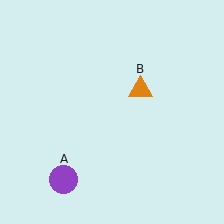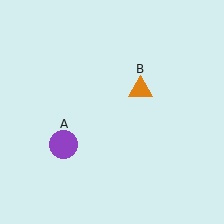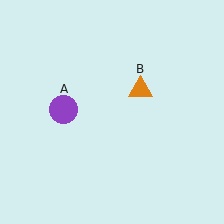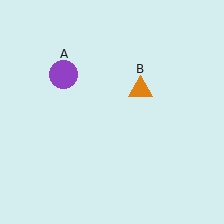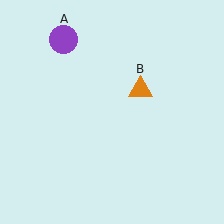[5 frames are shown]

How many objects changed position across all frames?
1 object changed position: purple circle (object A).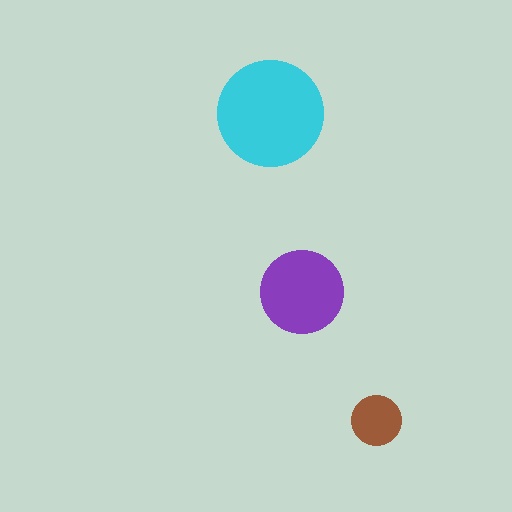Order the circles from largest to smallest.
the cyan one, the purple one, the brown one.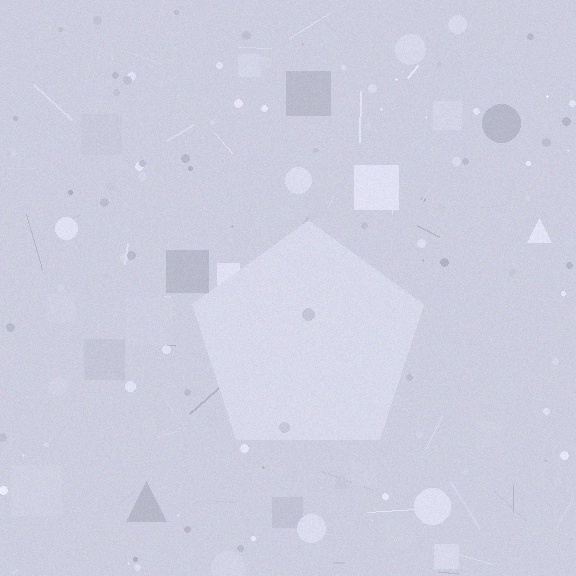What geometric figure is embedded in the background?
A pentagon is embedded in the background.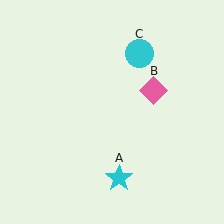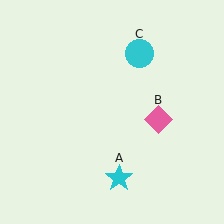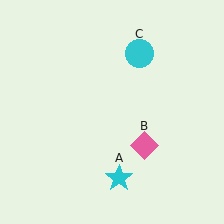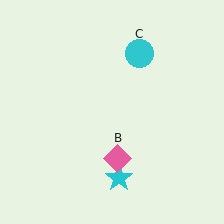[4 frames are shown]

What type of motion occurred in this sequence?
The pink diamond (object B) rotated clockwise around the center of the scene.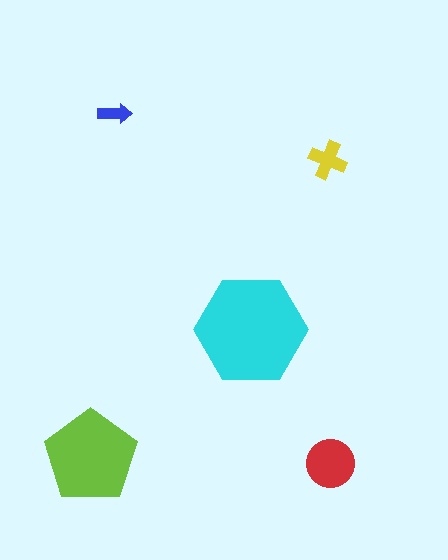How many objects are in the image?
There are 5 objects in the image.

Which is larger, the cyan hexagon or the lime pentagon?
The cyan hexagon.